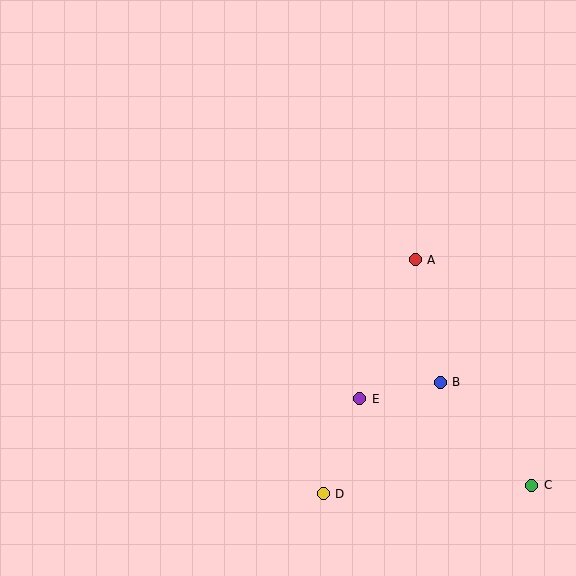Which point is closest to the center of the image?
Point A at (415, 260) is closest to the center.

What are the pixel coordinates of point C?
Point C is at (532, 485).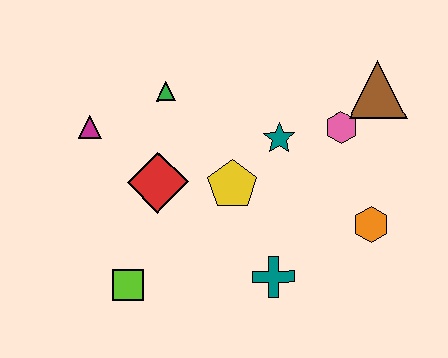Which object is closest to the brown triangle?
The pink hexagon is closest to the brown triangle.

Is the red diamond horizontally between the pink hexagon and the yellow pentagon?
No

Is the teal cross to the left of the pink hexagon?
Yes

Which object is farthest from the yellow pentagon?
The brown triangle is farthest from the yellow pentagon.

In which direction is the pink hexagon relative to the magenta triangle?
The pink hexagon is to the right of the magenta triangle.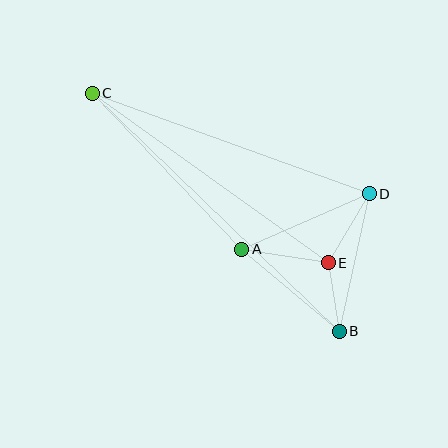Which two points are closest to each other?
Points B and E are closest to each other.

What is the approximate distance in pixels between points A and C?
The distance between A and C is approximately 216 pixels.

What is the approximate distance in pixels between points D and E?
The distance between D and E is approximately 80 pixels.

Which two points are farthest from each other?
Points B and C are farthest from each other.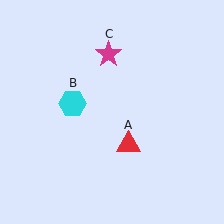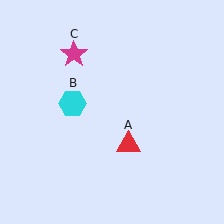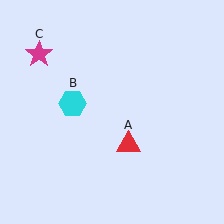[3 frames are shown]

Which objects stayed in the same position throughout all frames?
Red triangle (object A) and cyan hexagon (object B) remained stationary.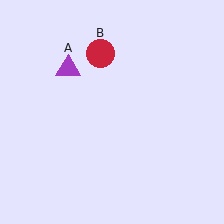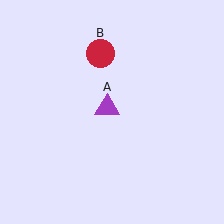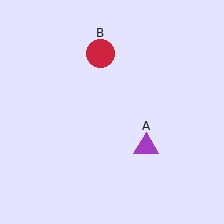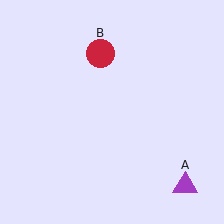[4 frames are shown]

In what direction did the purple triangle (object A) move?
The purple triangle (object A) moved down and to the right.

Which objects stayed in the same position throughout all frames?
Red circle (object B) remained stationary.